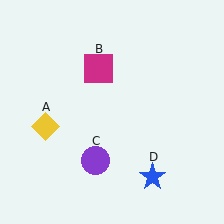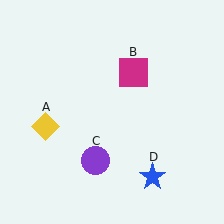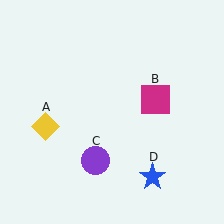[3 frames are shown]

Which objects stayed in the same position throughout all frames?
Yellow diamond (object A) and purple circle (object C) and blue star (object D) remained stationary.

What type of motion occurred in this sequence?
The magenta square (object B) rotated clockwise around the center of the scene.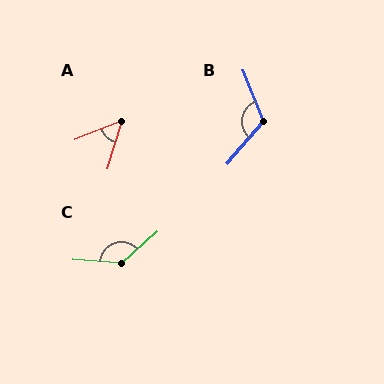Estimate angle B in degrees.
Approximately 117 degrees.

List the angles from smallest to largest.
A (52°), B (117°), C (135°).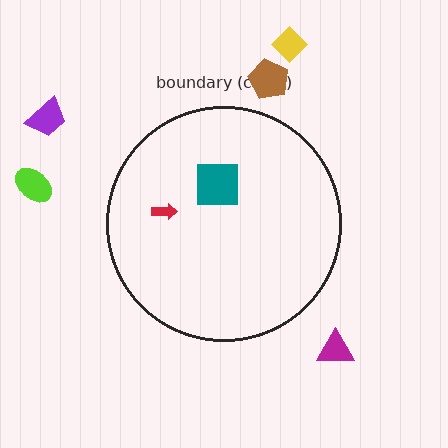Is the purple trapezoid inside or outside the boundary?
Outside.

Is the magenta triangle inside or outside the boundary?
Outside.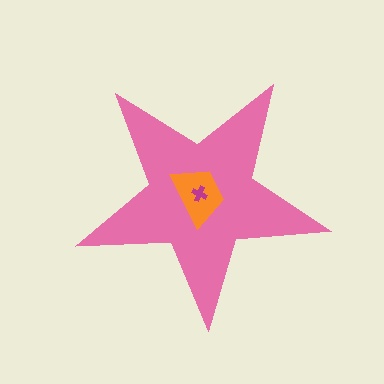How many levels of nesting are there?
3.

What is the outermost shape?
The pink star.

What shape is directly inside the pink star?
The orange trapezoid.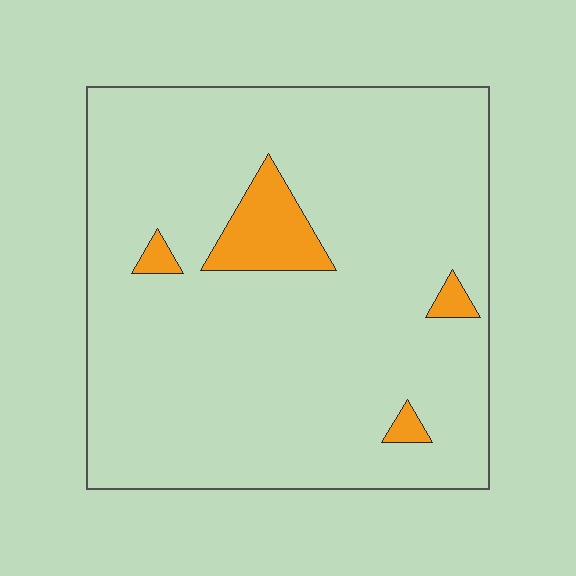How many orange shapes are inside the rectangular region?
4.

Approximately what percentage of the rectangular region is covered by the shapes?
Approximately 5%.